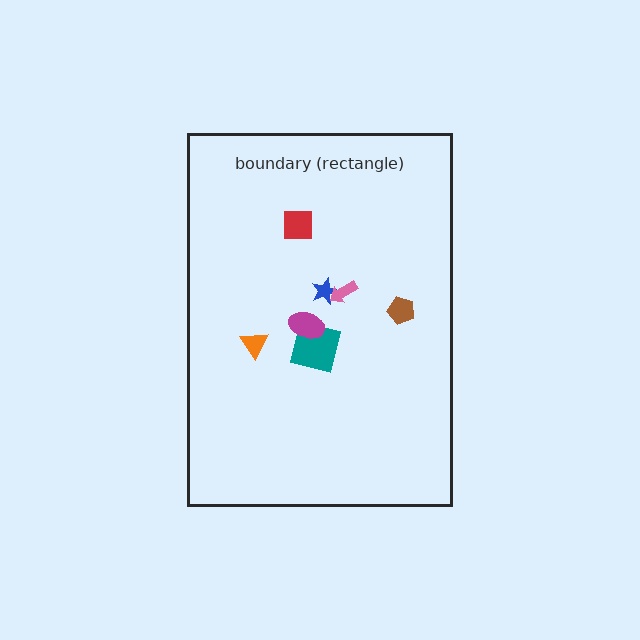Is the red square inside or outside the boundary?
Inside.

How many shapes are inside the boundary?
7 inside, 0 outside.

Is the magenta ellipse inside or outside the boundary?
Inside.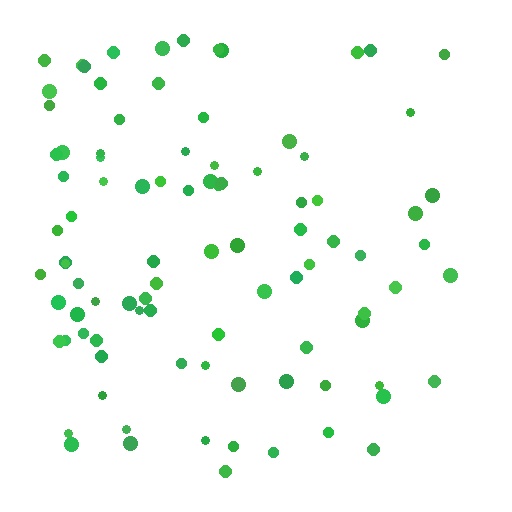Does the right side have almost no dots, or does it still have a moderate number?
Still a moderate number, just noticeably fewer than the left.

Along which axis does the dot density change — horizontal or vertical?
Horizontal.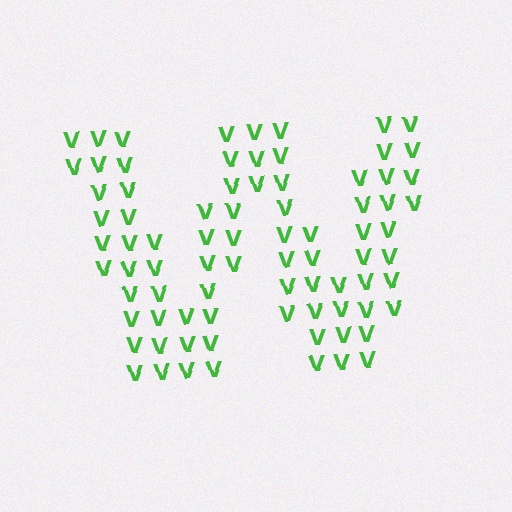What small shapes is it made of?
It is made of small letter V's.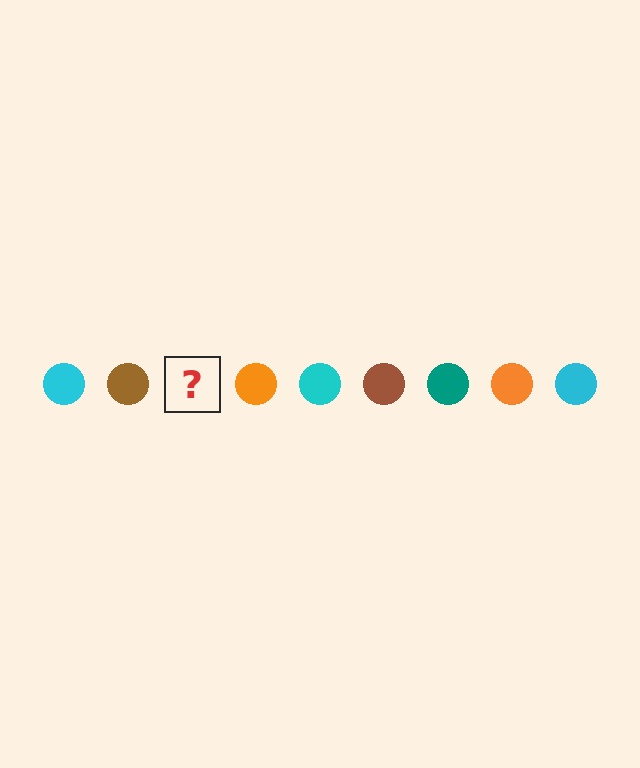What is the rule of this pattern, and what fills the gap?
The rule is that the pattern cycles through cyan, brown, teal, orange circles. The gap should be filled with a teal circle.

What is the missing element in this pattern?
The missing element is a teal circle.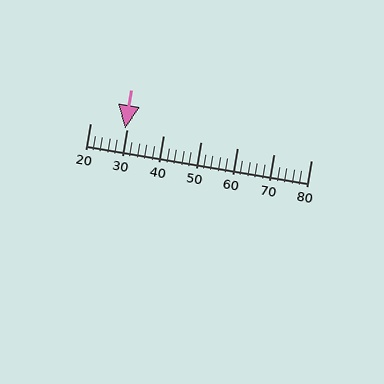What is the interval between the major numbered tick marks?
The major tick marks are spaced 10 units apart.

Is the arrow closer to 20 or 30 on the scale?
The arrow is closer to 30.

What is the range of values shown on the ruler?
The ruler shows values from 20 to 80.